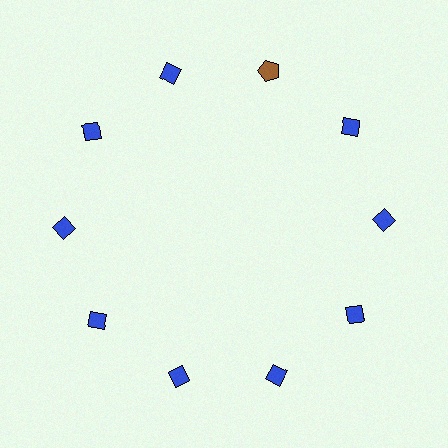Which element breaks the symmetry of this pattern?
The brown pentagon at roughly the 1 o'clock position breaks the symmetry. All other shapes are blue diamonds.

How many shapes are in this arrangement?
There are 10 shapes arranged in a ring pattern.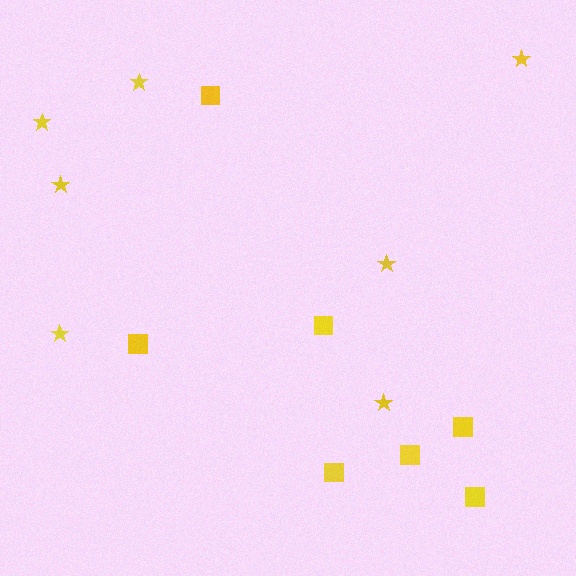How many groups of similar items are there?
There are 2 groups: one group of squares (7) and one group of stars (7).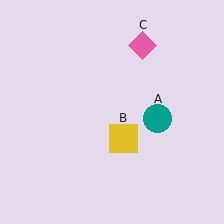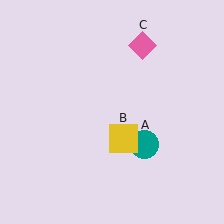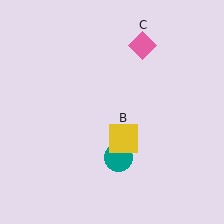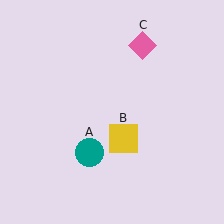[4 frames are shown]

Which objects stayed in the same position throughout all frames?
Yellow square (object B) and pink diamond (object C) remained stationary.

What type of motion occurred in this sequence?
The teal circle (object A) rotated clockwise around the center of the scene.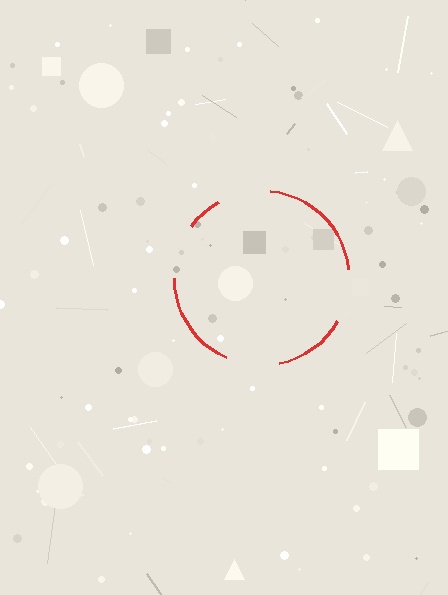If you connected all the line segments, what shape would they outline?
They would outline a circle.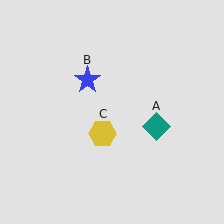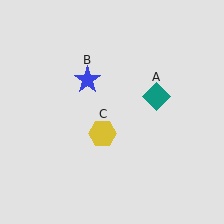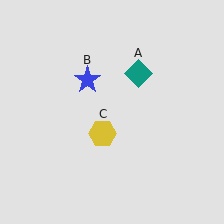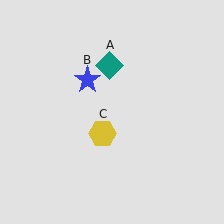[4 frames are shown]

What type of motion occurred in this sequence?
The teal diamond (object A) rotated counterclockwise around the center of the scene.